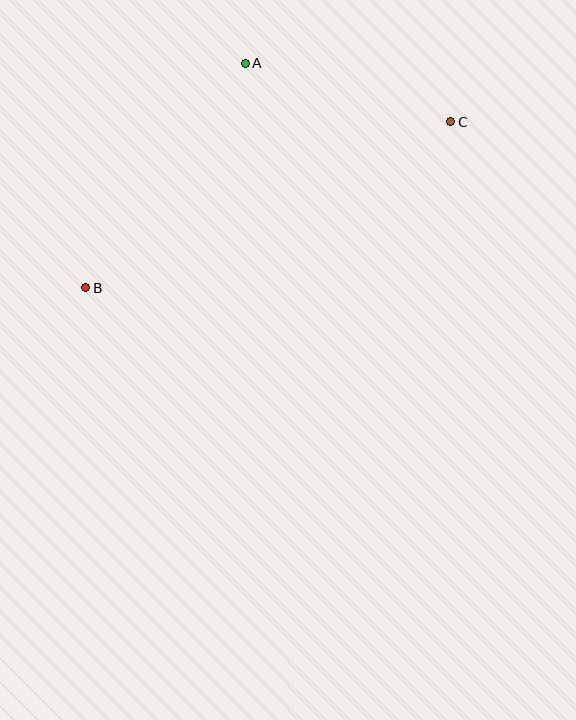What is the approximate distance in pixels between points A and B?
The distance between A and B is approximately 275 pixels.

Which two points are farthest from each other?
Points B and C are farthest from each other.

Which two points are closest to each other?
Points A and C are closest to each other.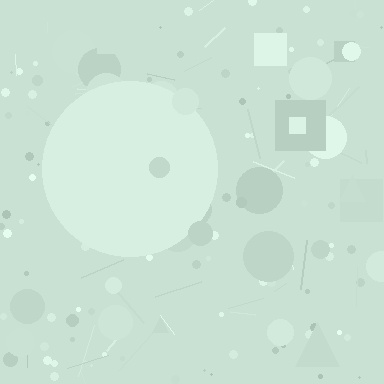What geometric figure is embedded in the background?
A circle is embedded in the background.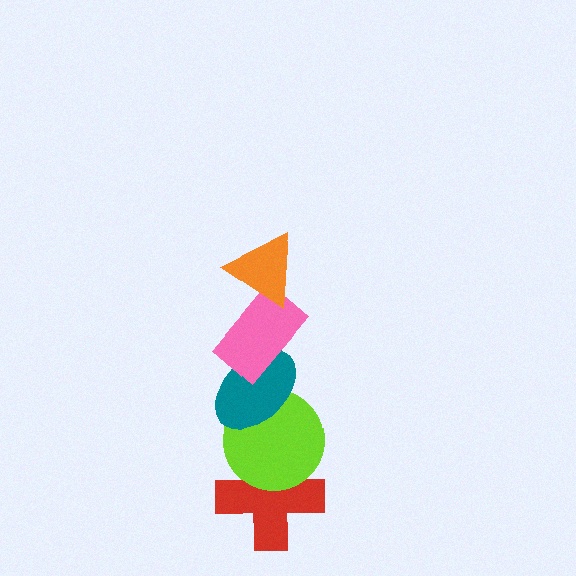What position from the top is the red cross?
The red cross is 5th from the top.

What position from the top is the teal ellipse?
The teal ellipse is 3rd from the top.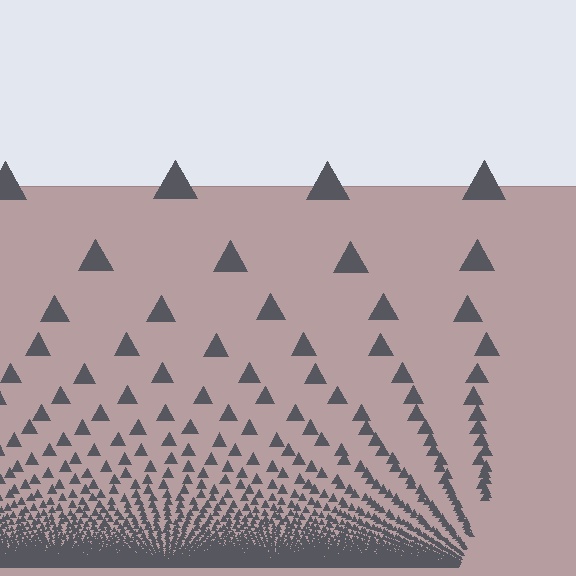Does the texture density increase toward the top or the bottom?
Density increases toward the bottom.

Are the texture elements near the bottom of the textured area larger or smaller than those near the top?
Smaller. The gradient is inverted — elements near the bottom are smaller and denser.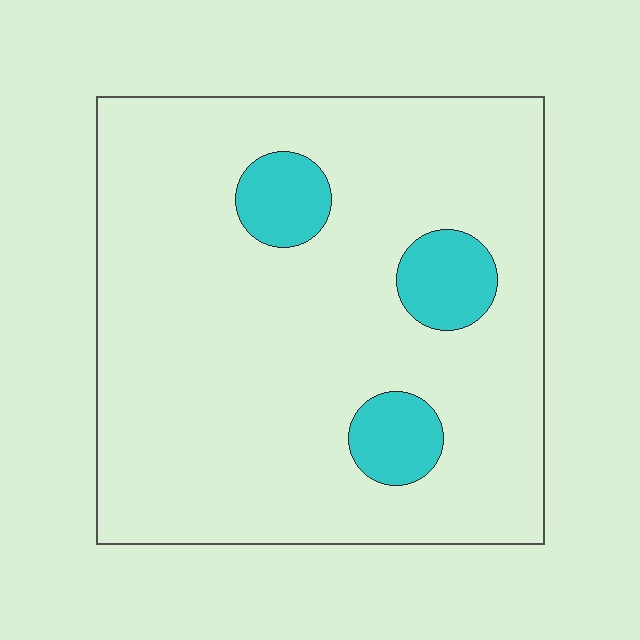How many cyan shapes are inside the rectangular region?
3.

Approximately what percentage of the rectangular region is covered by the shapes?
Approximately 10%.